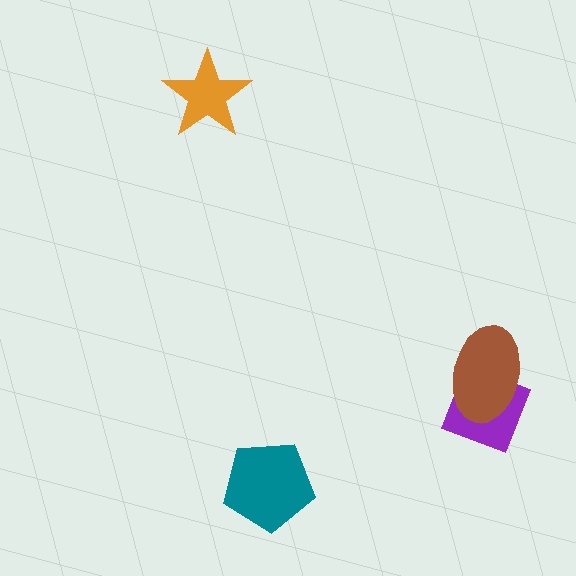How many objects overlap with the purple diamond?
1 object overlaps with the purple diamond.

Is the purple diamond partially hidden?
Yes, it is partially covered by another shape.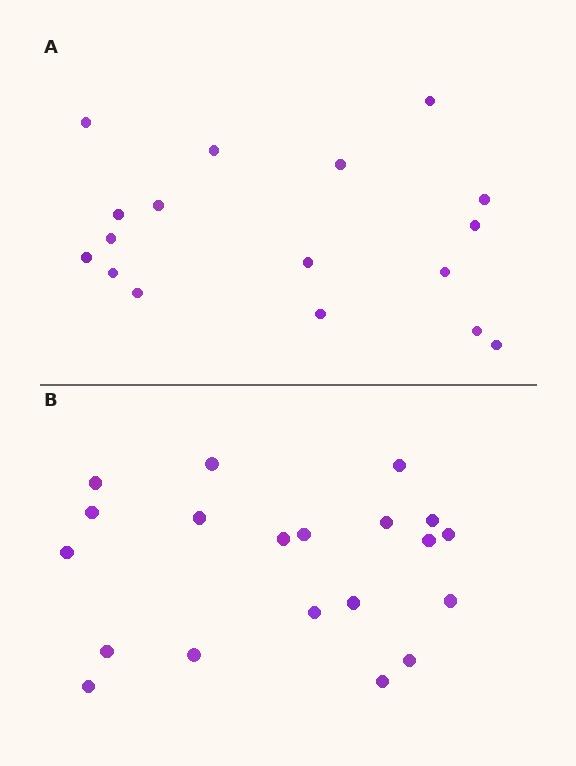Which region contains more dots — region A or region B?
Region B (the bottom region) has more dots.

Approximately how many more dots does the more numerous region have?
Region B has just a few more — roughly 2 or 3 more dots than region A.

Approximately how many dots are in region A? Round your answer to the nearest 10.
About 20 dots. (The exact count is 17, which rounds to 20.)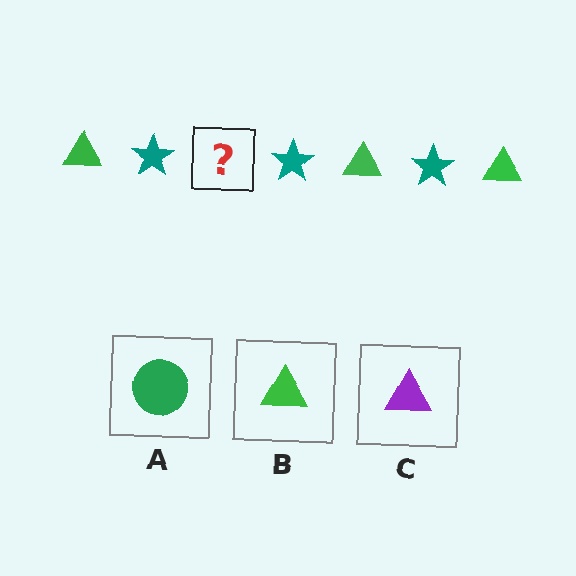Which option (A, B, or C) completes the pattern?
B.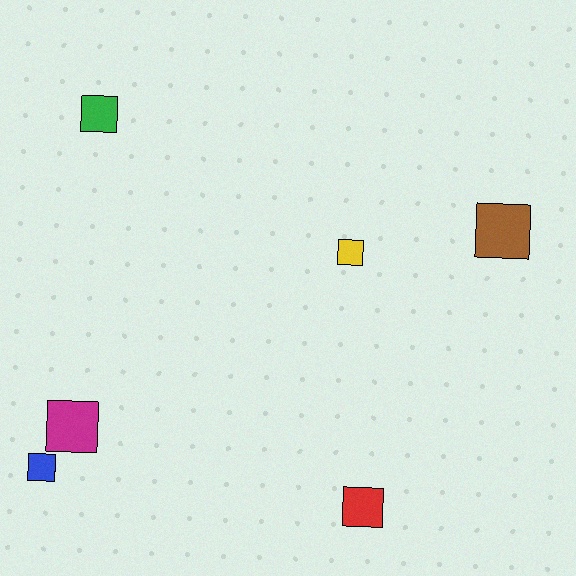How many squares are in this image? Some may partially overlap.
There are 6 squares.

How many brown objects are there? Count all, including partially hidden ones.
There is 1 brown object.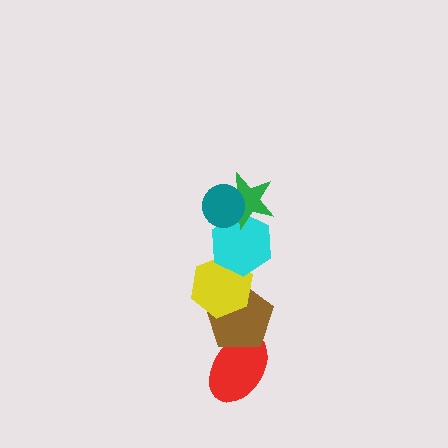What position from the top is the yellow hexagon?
The yellow hexagon is 4th from the top.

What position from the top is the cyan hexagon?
The cyan hexagon is 3rd from the top.